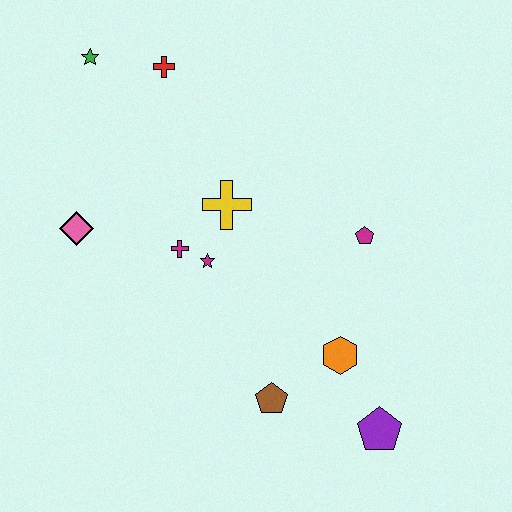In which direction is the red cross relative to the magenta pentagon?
The red cross is to the left of the magenta pentagon.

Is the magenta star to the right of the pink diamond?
Yes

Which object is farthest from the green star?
The purple pentagon is farthest from the green star.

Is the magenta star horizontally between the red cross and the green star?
No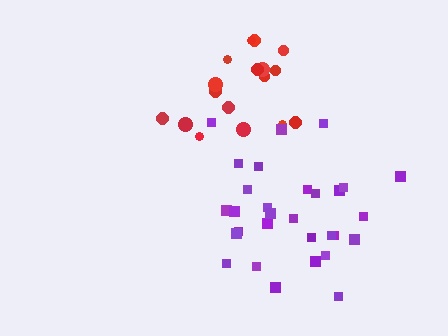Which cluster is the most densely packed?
Red.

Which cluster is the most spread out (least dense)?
Purple.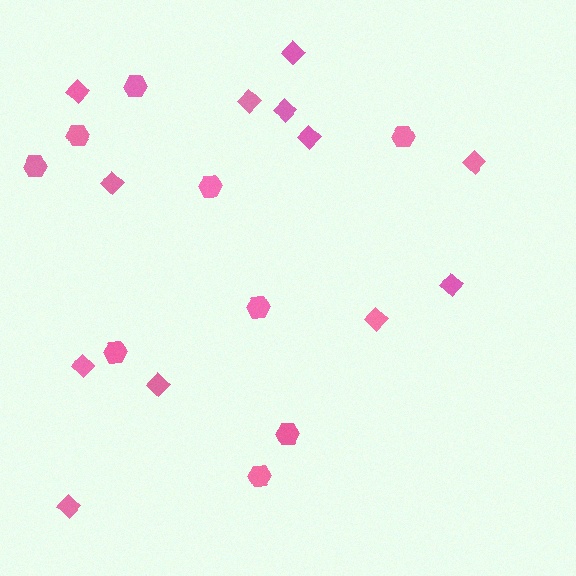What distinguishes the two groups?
There are 2 groups: one group of hexagons (9) and one group of diamonds (12).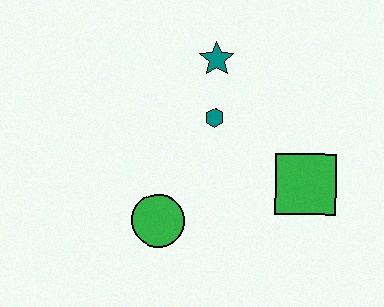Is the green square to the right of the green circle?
Yes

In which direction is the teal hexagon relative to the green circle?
The teal hexagon is above the green circle.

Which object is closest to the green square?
The teal hexagon is closest to the green square.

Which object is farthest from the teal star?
The green circle is farthest from the teal star.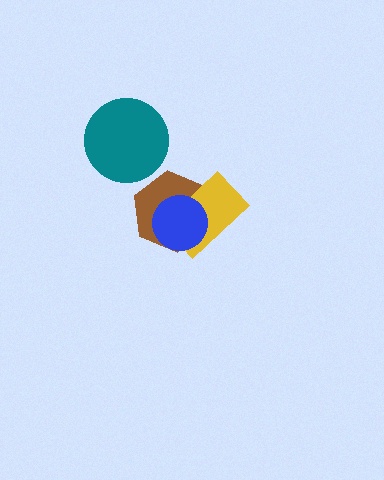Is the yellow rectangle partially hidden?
Yes, it is partially covered by another shape.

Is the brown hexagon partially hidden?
Yes, it is partially covered by another shape.